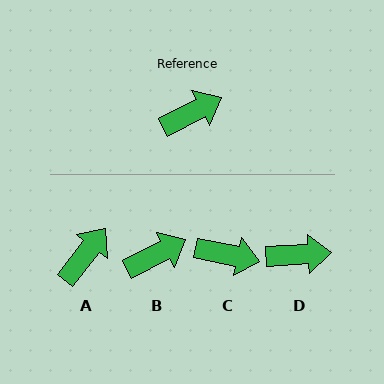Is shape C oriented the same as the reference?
No, it is off by about 39 degrees.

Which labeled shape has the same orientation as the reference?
B.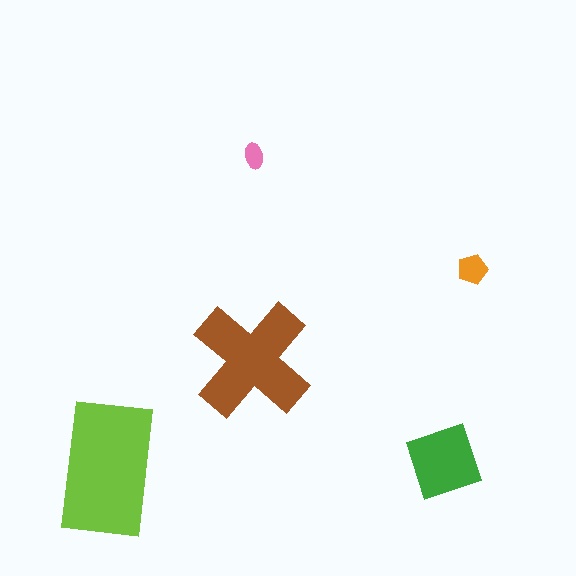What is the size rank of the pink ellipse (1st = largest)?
5th.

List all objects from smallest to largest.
The pink ellipse, the orange pentagon, the green diamond, the brown cross, the lime rectangle.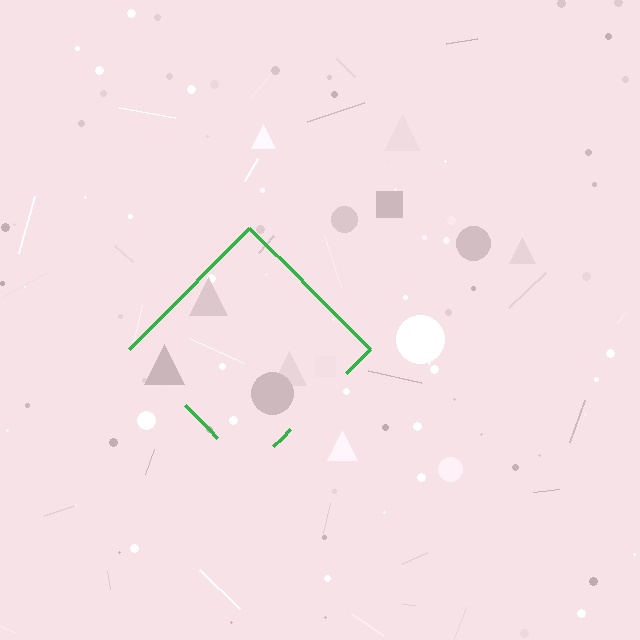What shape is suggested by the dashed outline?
The dashed outline suggests a diamond.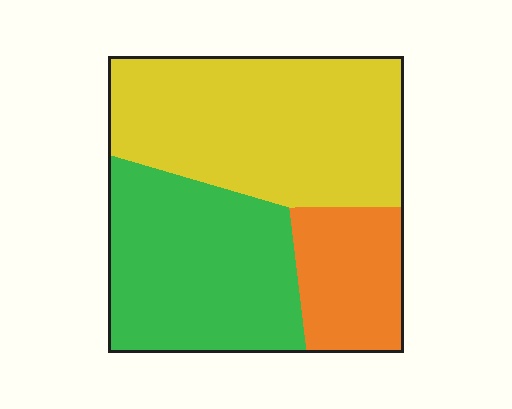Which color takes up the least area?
Orange, at roughly 20%.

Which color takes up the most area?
Yellow, at roughly 45%.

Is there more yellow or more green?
Yellow.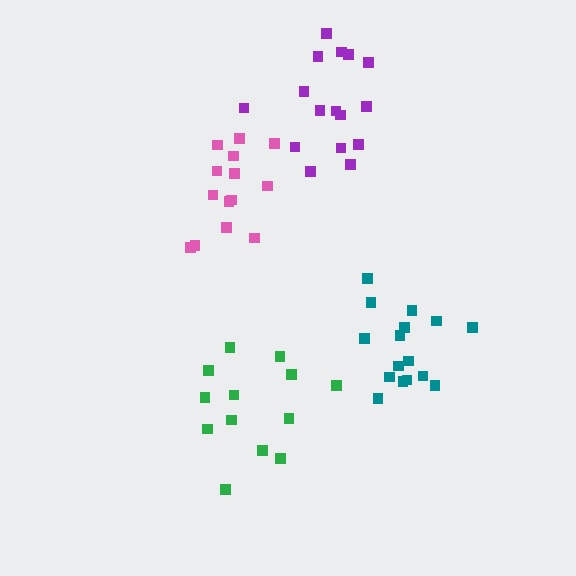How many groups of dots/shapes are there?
There are 4 groups.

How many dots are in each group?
Group 1: 13 dots, Group 2: 15 dots, Group 3: 16 dots, Group 4: 16 dots (60 total).